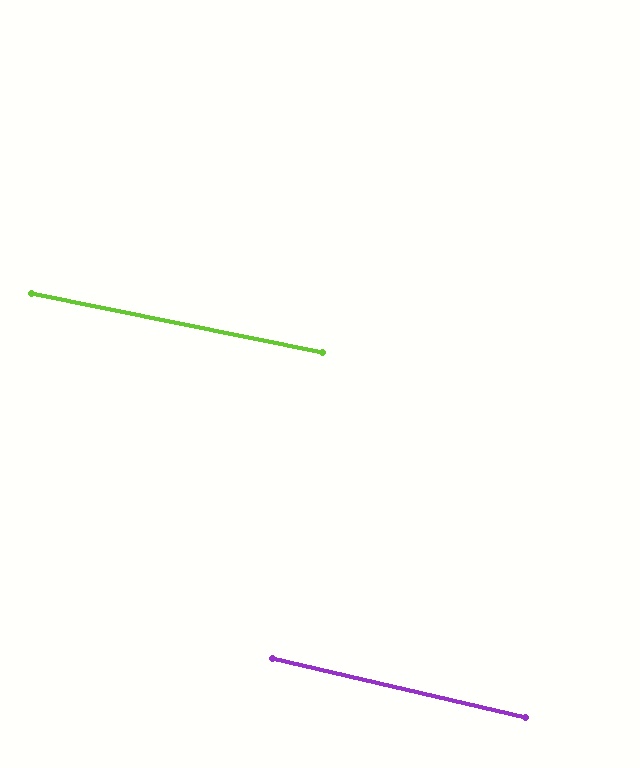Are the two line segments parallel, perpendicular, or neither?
Parallel — their directions differ by only 1.7°.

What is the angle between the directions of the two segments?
Approximately 2 degrees.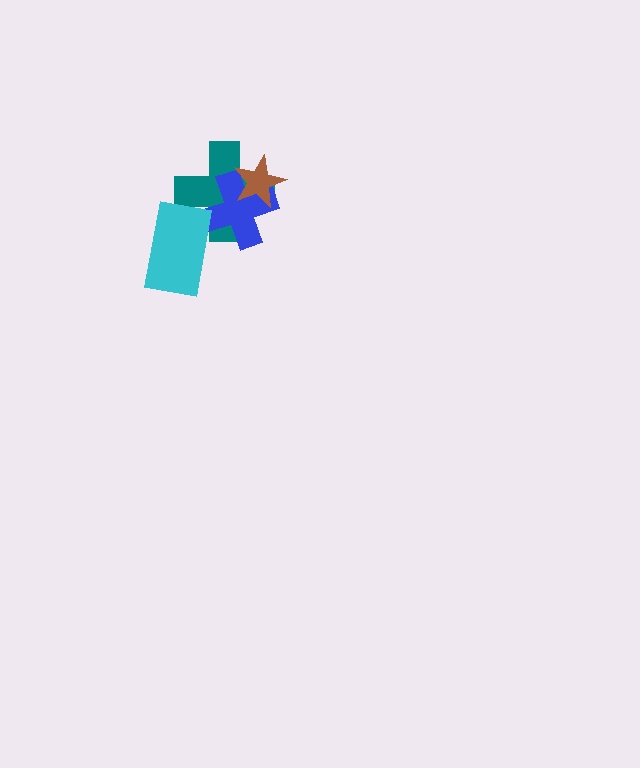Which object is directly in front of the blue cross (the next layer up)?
The brown star is directly in front of the blue cross.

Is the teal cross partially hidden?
Yes, it is partially covered by another shape.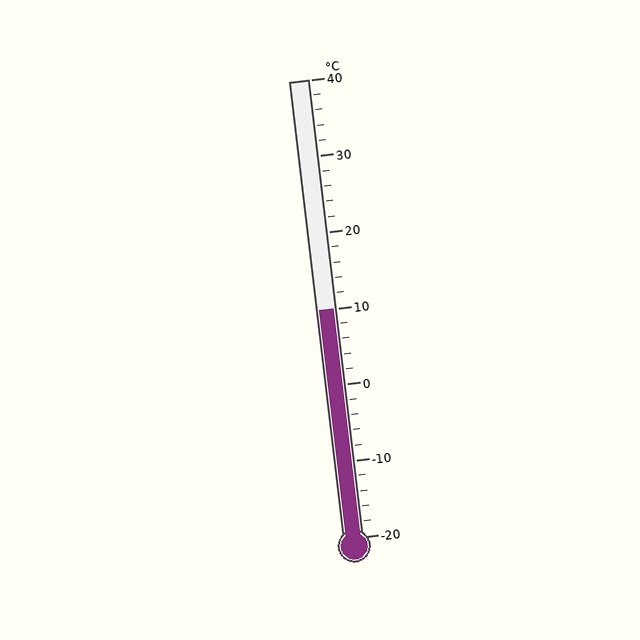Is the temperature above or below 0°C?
The temperature is above 0°C.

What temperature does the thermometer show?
The thermometer shows approximately 10°C.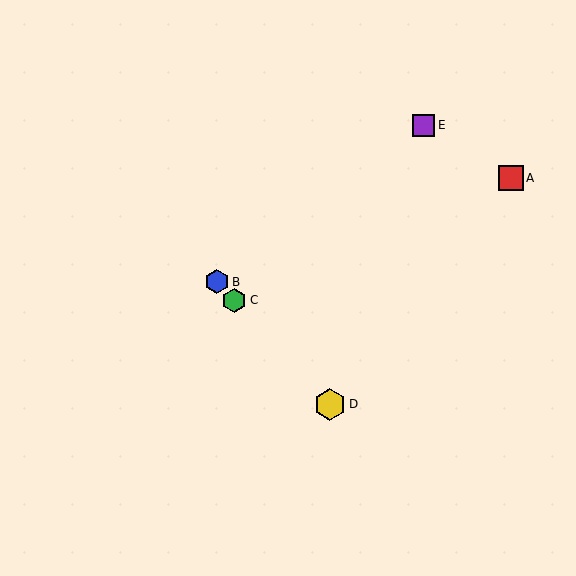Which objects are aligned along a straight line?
Objects B, C, D are aligned along a straight line.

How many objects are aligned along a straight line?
3 objects (B, C, D) are aligned along a straight line.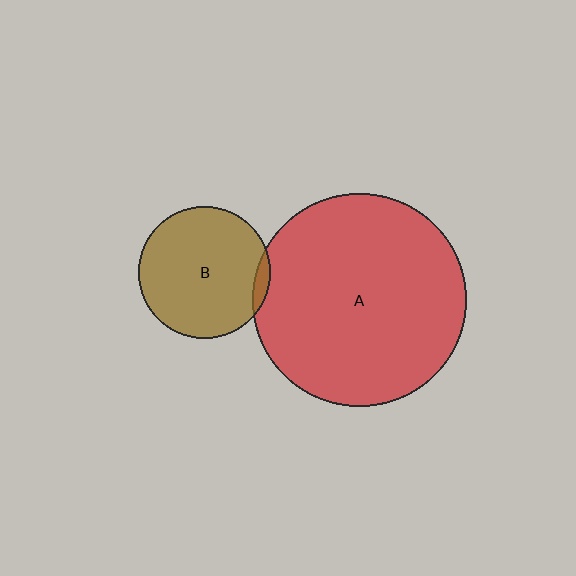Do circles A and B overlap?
Yes.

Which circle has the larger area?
Circle A (red).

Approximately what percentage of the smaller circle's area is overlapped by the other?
Approximately 5%.